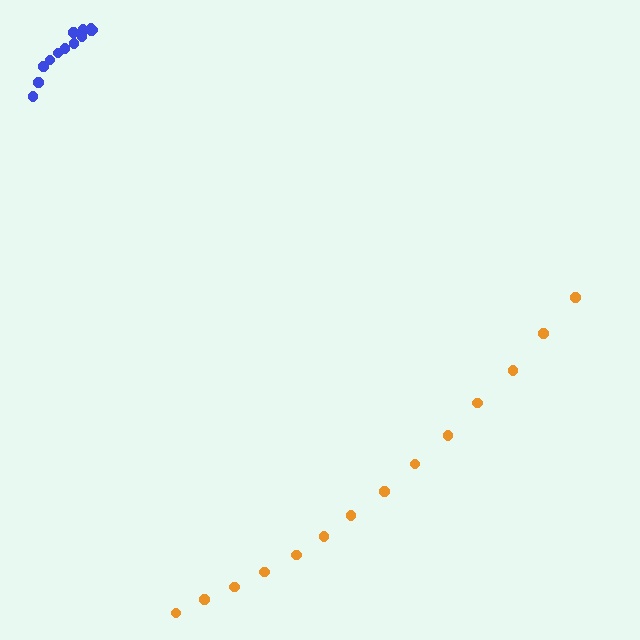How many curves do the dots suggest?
There are 2 distinct paths.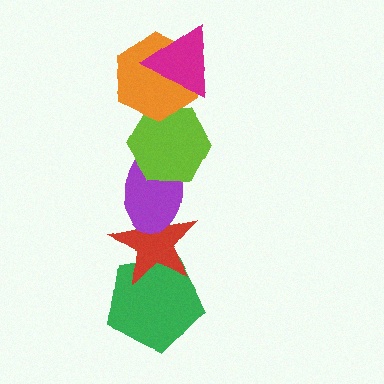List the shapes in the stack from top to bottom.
From top to bottom: the magenta triangle, the orange hexagon, the lime hexagon, the purple ellipse, the red star, the green pentagon.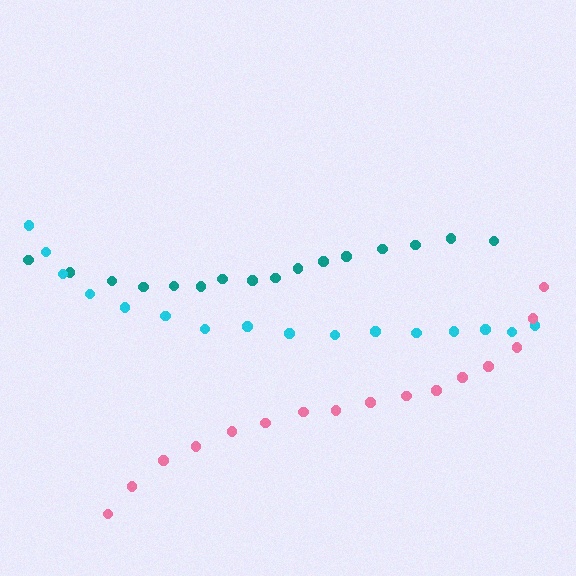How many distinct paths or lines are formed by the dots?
There are 3 distinct paths.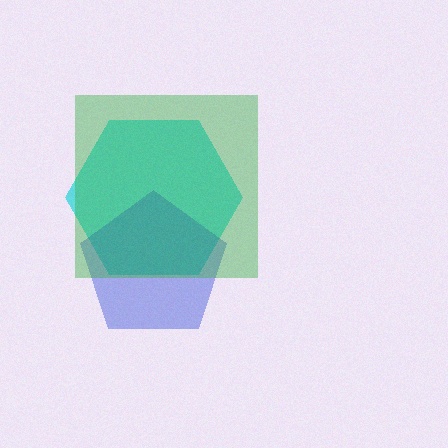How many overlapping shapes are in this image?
There are 3 overlapping shapes in the image.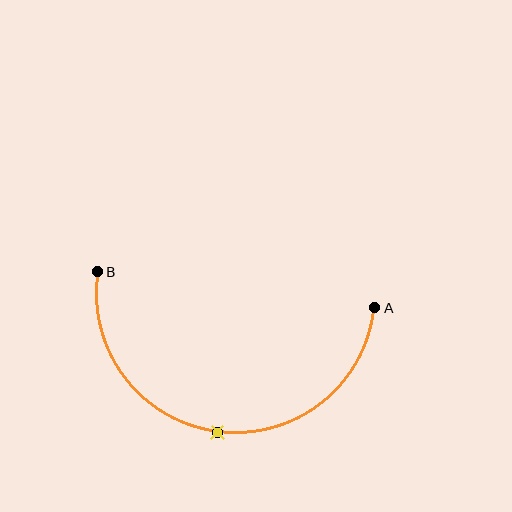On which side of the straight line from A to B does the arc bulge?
The arc bulges below the straight line connecting A and B.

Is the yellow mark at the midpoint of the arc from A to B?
Yes. The yellow mark lies on the arc at equal arc-length from both A and B — it is the arc midpoint.